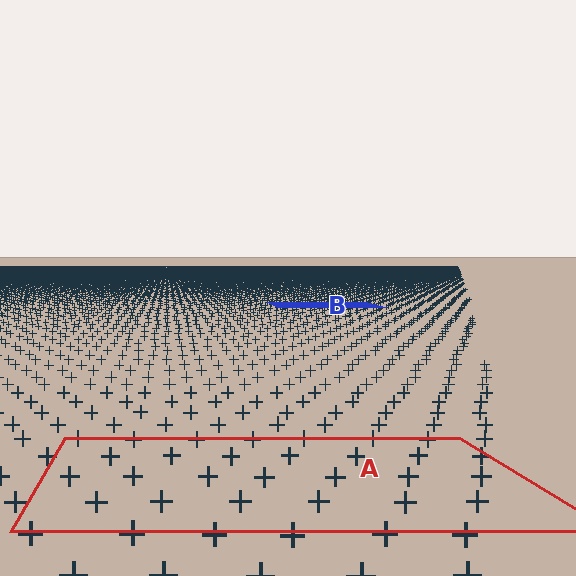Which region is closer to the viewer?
Region A is closer. The texture elements there are larger and more spread out.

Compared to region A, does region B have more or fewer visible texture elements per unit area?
Region B has more texture elements per unit area — they are packed more densely because it is farther away.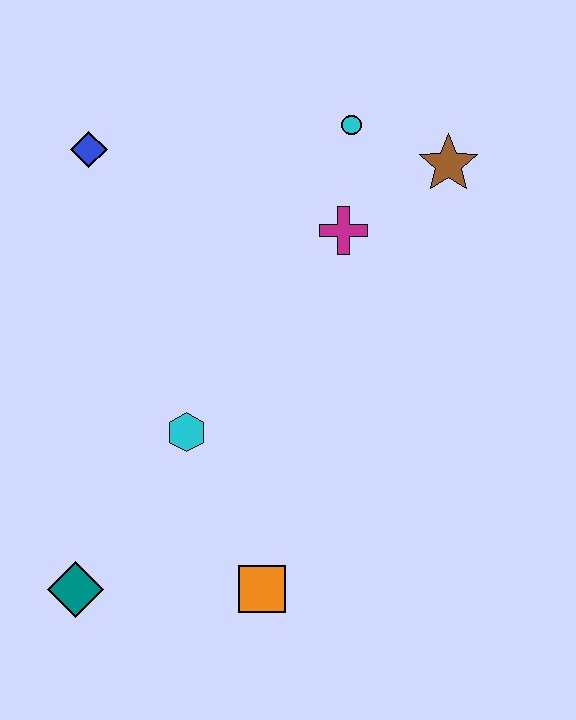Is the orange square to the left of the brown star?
Yes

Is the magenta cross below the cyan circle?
Yes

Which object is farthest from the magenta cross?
The teal diamond is farthest from the magenta cross.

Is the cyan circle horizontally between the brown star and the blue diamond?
Yes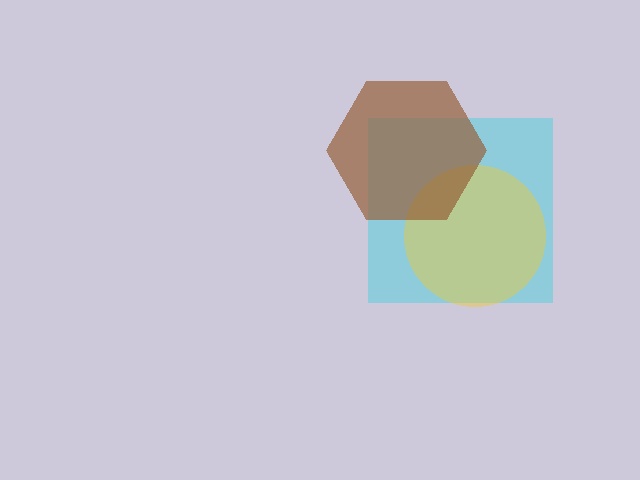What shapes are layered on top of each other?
The layered shapes are: a cyan square, a yellow circle, a brown hexagon.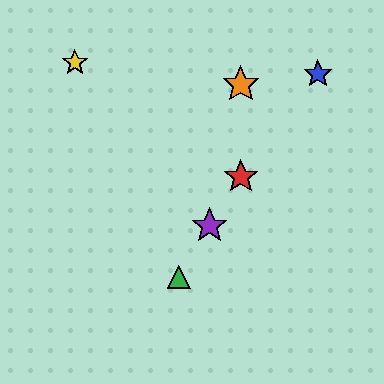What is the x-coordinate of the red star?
The red star is at x≈241.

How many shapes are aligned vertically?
2 shapes (the red star, the orange star) are aligned vertically.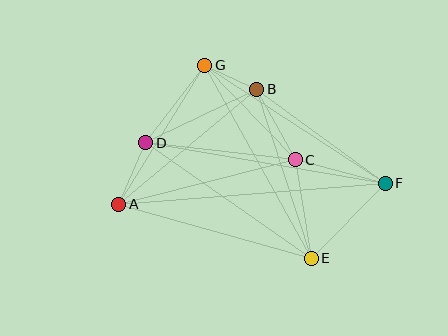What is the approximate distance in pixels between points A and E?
The distance between A and E is approximately 200 pixels.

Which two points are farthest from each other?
Points A and F are farthest from each other.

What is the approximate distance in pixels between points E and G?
The distance between E and G is approximately 221 pixels.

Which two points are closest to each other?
Points B and G are closest to each other.